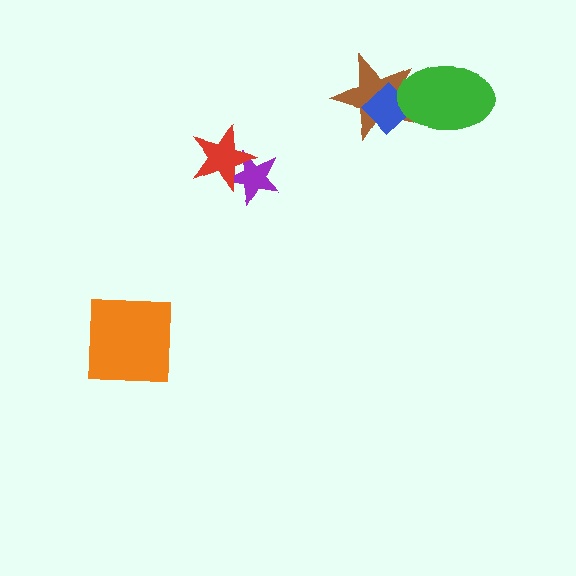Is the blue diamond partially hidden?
Yes, it is partially covered by another shape.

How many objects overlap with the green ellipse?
2 objects overlap with the green ellipse.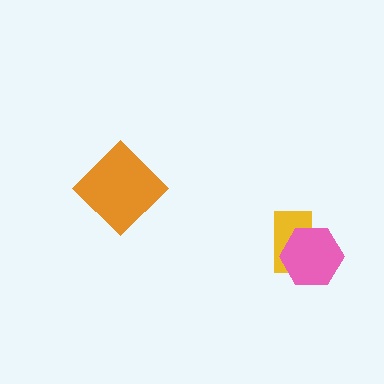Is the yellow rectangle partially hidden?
Yes, it is partially covered by another shape.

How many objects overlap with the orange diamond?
0 objects overlap with the orange diamond.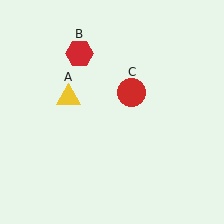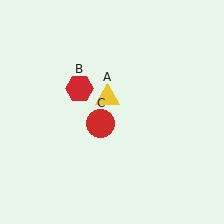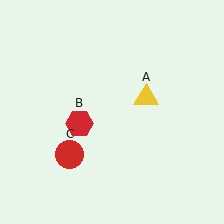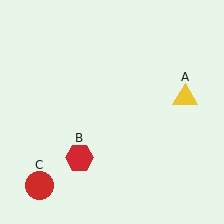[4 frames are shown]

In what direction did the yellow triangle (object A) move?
The yellow triangle (object A) moved right.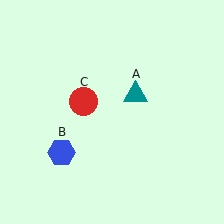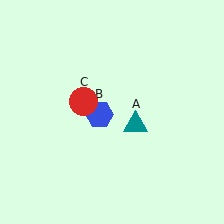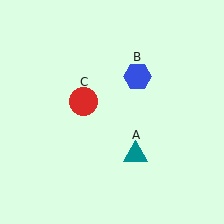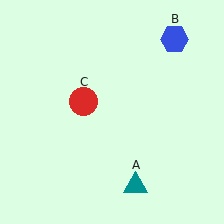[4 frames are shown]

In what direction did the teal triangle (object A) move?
The teal triangle (object A) moved down.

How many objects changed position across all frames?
2 objects changed position: teal triangle (object A), blue hexagon (object B).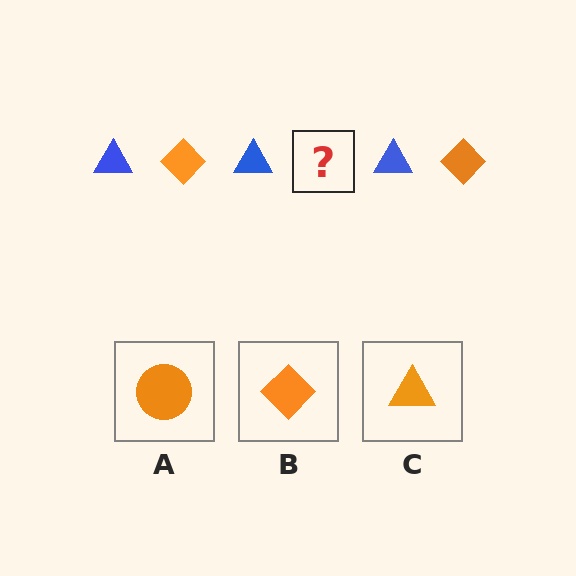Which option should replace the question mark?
Option B.